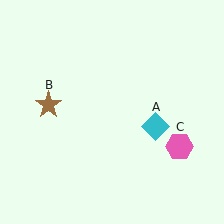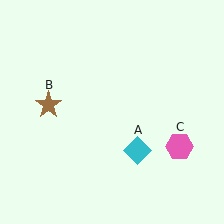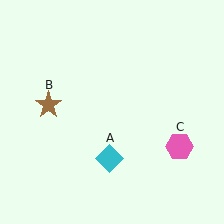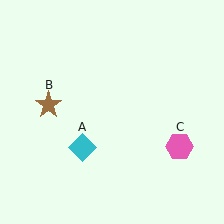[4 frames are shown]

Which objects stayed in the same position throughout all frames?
Brown star (object B) and pink hexagon (object C) remained stationary.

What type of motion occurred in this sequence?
The cyan diamond (object A) rotated clockwise around the center of the scene.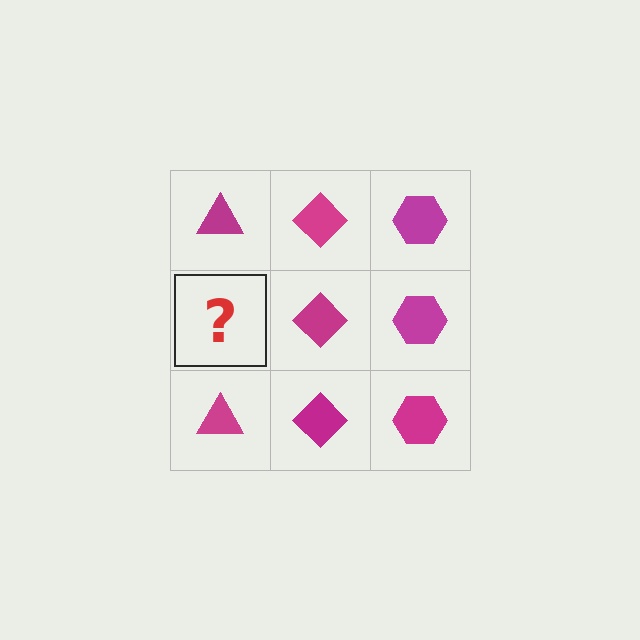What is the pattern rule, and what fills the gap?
The rule is that each column has a consistent shape. The gap should be filled with a magenta triangle.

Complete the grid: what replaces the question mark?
The question mark should be replaced with a magenta triangle.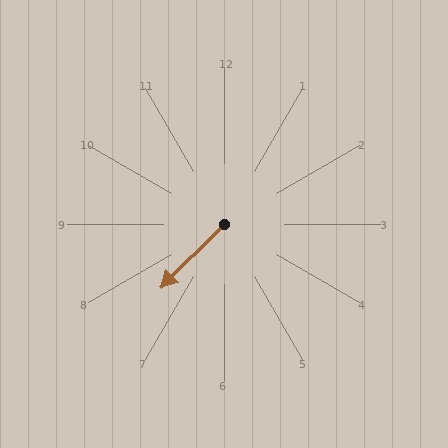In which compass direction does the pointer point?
Southwest.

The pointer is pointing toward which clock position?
Roughly 7 o'clock.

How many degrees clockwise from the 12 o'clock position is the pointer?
Approximately 225 degrees.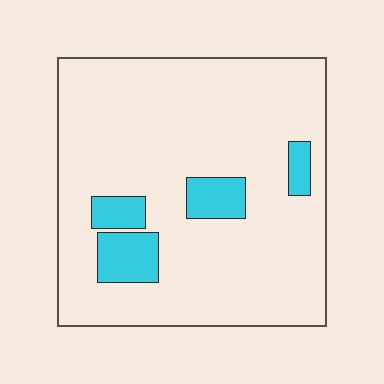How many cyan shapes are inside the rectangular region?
4.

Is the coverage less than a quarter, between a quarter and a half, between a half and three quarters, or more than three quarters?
Less than a quarter.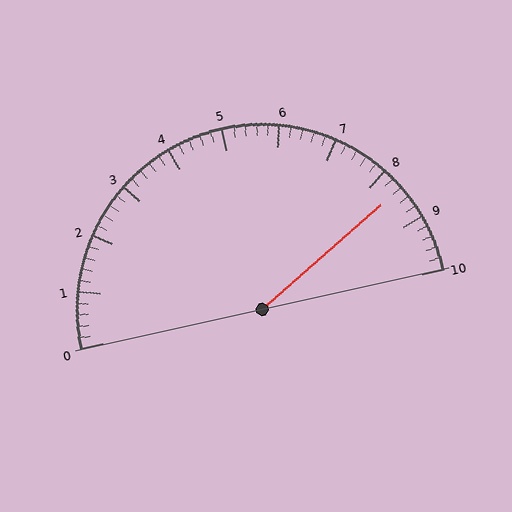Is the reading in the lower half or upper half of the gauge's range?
The reading is in the upper half of the range (0 to 10).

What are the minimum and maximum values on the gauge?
The gauge ranges from 0 to 10.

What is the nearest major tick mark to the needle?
The nearest major tick mark is 8.